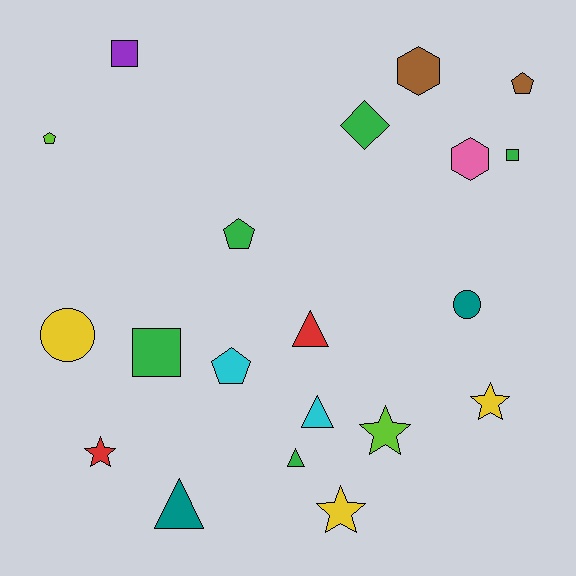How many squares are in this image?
There are 3 squares.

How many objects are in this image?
There are 20 objects.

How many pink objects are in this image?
There is 1 pink object.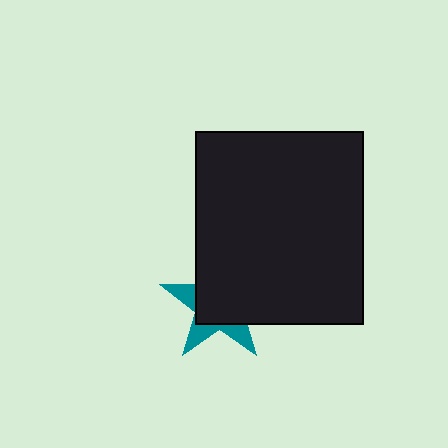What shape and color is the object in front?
The object in front is a black rectangle.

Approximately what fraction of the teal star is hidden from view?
Roughly 67% of the teal star is hidden behind the black rectangle.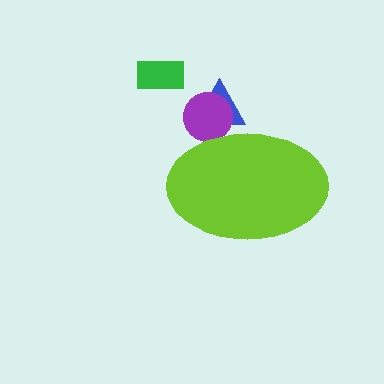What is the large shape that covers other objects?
A lime ellipse.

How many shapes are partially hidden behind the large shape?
2 shapes are partially hidden.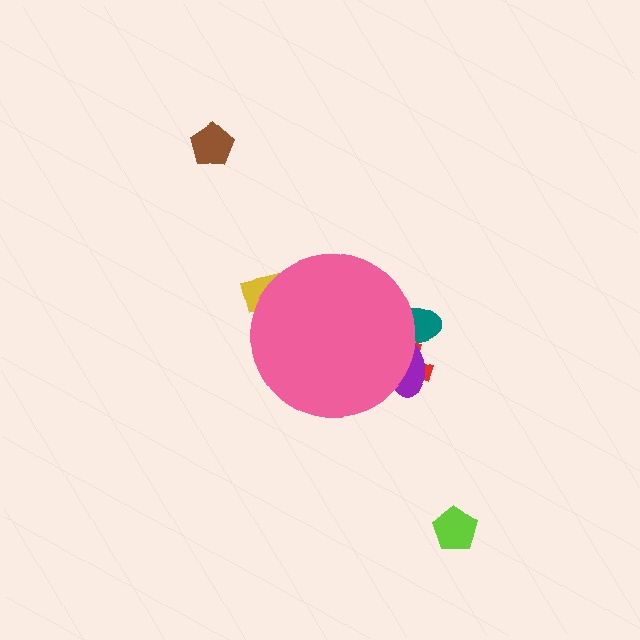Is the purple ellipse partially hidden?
Yes, the purple ellipse is partially hidden behind the pink circle.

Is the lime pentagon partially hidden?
No, the lime pentagon is fully visible.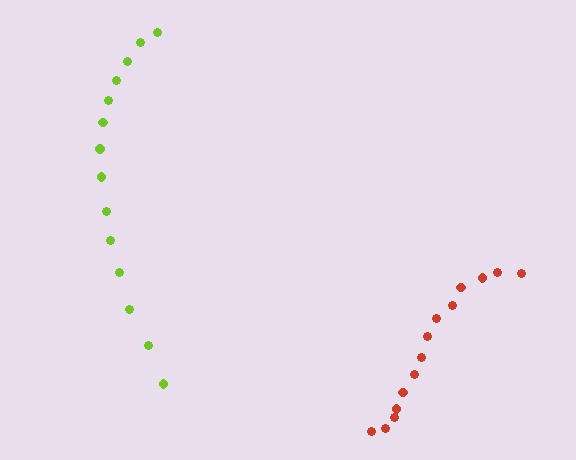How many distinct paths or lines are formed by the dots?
There are 2 distinct paths.